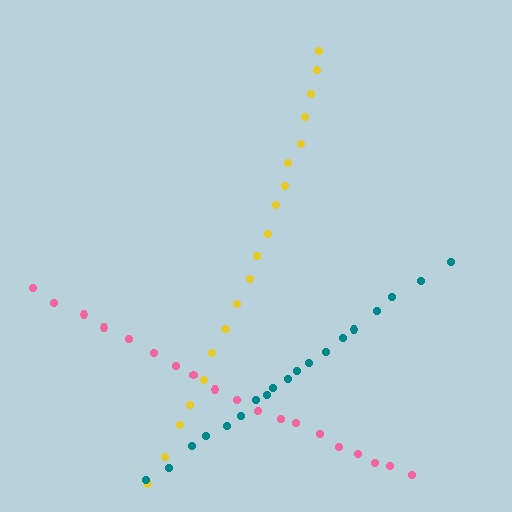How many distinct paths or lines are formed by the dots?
There are 3 distinct paths.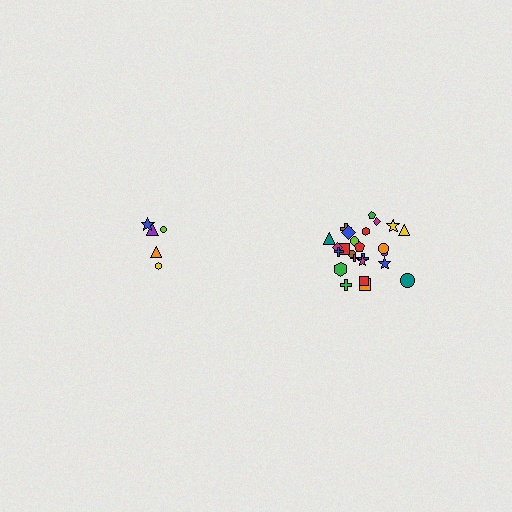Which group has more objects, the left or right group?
The right group.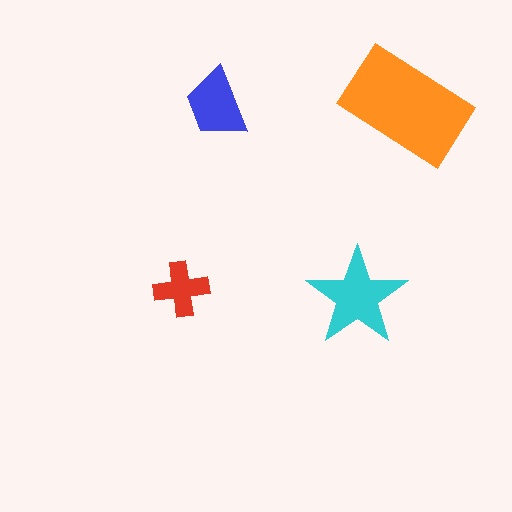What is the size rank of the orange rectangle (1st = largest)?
1st.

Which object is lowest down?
The cyan star is bottommost.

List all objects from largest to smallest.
The orange rectangle, the cyan star, the blue trapezoid, the red cross.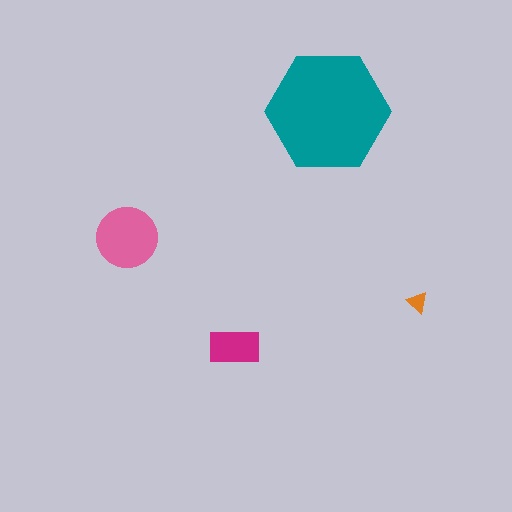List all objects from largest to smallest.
The teal hexagon, the pink circle, the magenta rectangle, the orange triangle.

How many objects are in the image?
There are 4 objects in the image.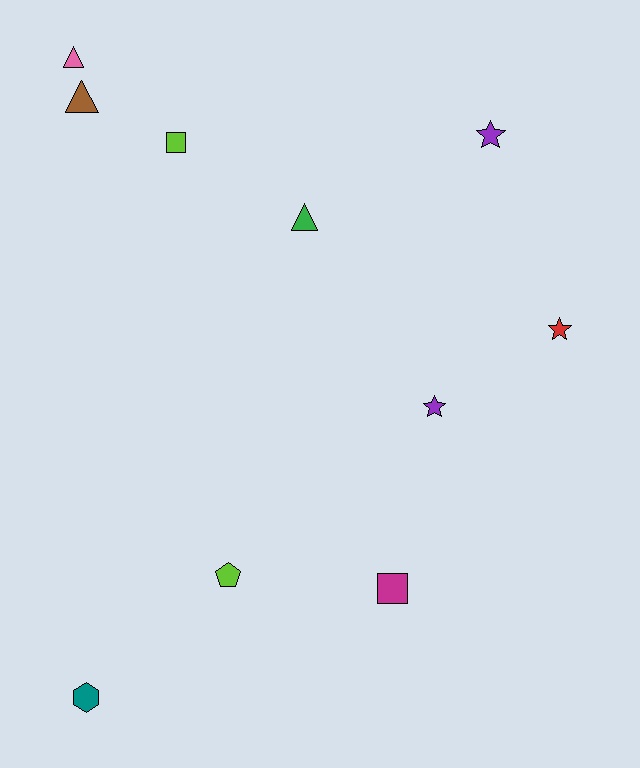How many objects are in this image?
There are 10 objects.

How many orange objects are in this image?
There are no orange objects.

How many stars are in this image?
There are 3 stars.